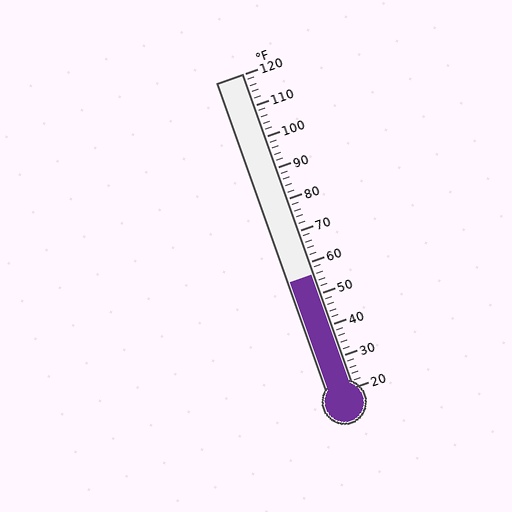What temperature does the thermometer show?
The thermometer shows approximately 56°F.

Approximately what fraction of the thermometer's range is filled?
The thermometer is filled to approximately 35% of its range.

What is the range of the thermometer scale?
The thermometer scale ranges from 20°F to 120°F.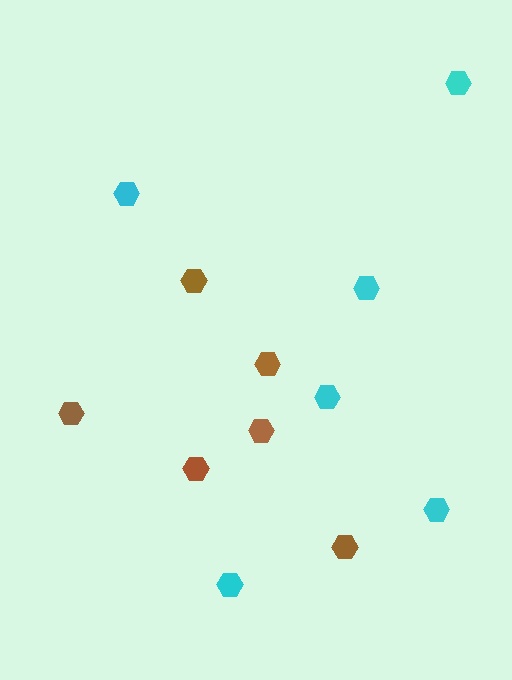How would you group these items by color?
There are 2 groups: one group of brown hexagons (6) and one group of cyan hexagons (6).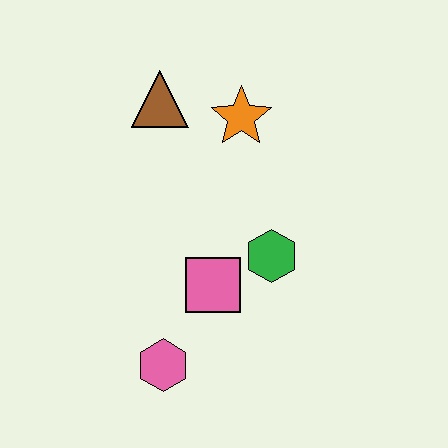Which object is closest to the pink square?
The green hexagon is closest to the pink square.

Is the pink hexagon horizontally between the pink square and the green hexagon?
No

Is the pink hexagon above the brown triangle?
No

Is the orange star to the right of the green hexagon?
No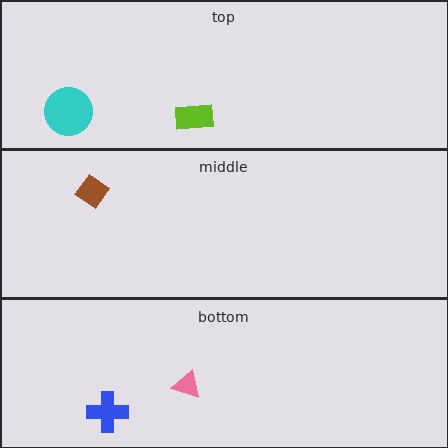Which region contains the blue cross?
The bottom region.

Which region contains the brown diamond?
The middle region.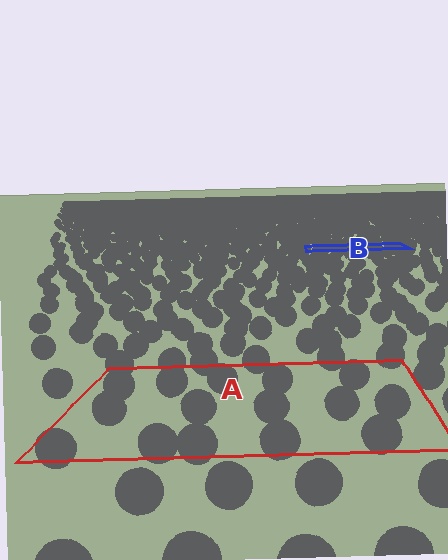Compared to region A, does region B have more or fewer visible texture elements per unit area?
Region B has more texture elements per unit area — they are packed more densely because it is farther away.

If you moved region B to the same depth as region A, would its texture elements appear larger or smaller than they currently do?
They would appear larger. At a closer depth, the same texture elements are projected at a bigger on-screen size.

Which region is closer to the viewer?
Region A is closer. The texture elements there are larger and more spread out.